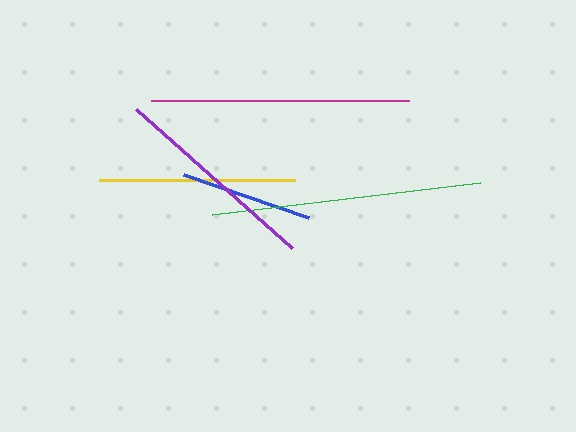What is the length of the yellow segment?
The yellow segment is approximately 196 pixels long.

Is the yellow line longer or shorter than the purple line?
The purple line is longer than the yellow line.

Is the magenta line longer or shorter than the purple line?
The magenta line is longer than the purple line.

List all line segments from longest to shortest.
From longest to shortest: green, magenta, purple, yellow, blue.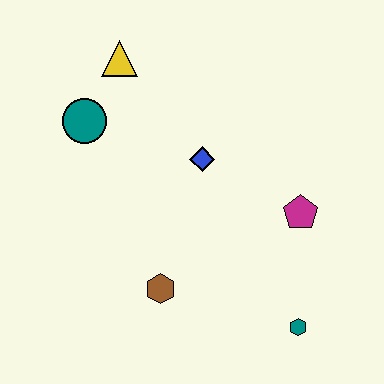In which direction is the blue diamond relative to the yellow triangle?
The blue diamond is below the yellow triangle.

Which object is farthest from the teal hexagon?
The yellow triangle is farthest from the teal hexagon.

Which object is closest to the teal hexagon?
The magenta pentagon is closest to the teal hexagon.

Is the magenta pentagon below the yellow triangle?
Yes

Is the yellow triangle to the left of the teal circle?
No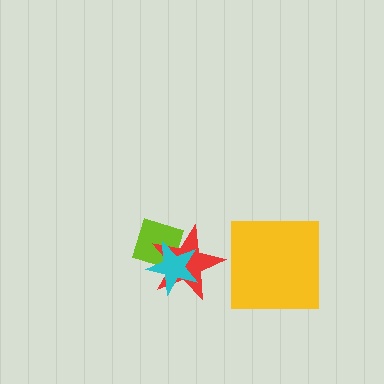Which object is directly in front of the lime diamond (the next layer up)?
The red star is directly in front of the lime diamond.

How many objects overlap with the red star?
2 objects overlap with the red star.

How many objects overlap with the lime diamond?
2 objects overlap with the lime diamond.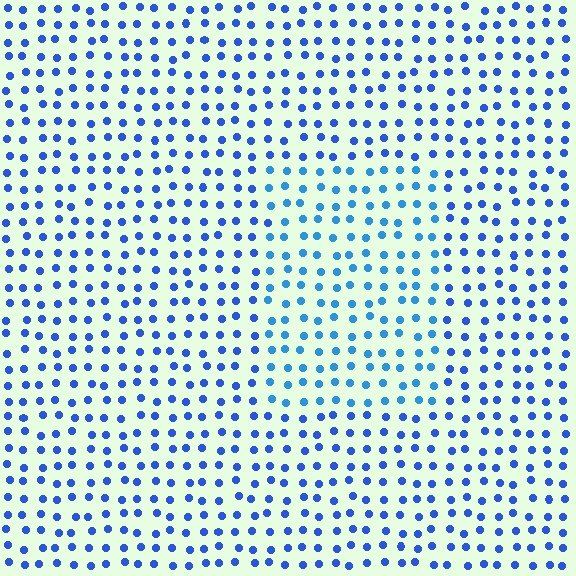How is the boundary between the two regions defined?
The boundary is defined purely by a slight shift in hue (about 21 degrees). Spacing, size, and orientation are identical on both sides.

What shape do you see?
I see a rectangle.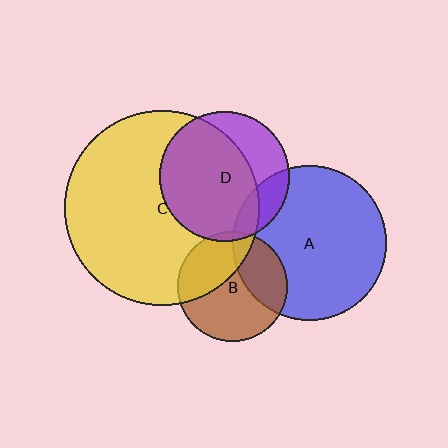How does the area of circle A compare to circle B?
Approximately 2.0 times.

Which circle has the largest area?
Circle C (yellow).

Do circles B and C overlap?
Yes.